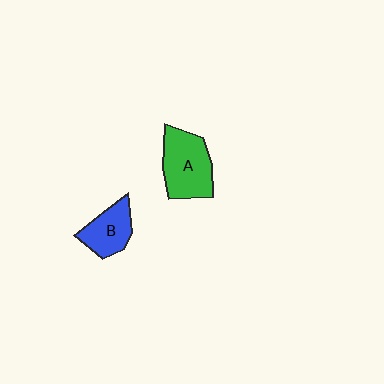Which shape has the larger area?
Shape A (green).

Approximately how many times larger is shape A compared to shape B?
Approximately 1.5 times.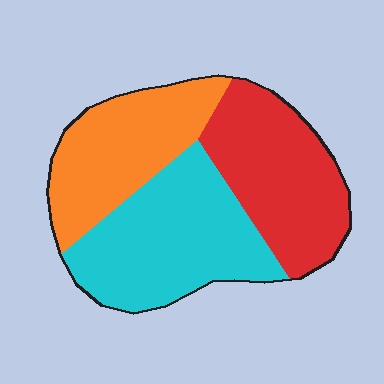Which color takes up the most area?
Cyan, at roughly 40%.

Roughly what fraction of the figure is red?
Red takes up about one third (1/3) of the figure.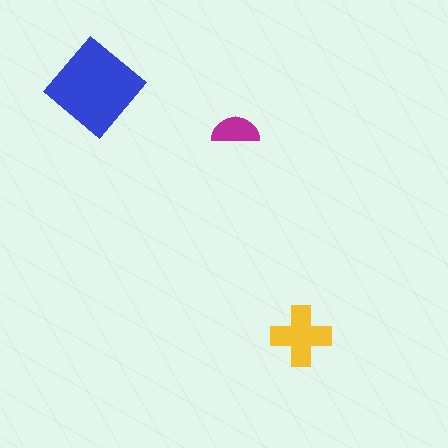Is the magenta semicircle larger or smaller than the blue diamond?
Smaller.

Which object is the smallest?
The magenta semicircle.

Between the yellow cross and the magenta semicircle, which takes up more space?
The yellow cross.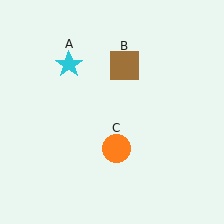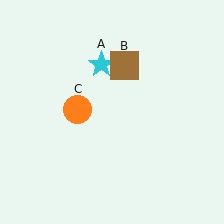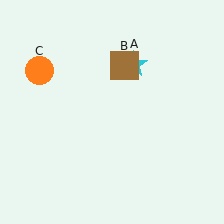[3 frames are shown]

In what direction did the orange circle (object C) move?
The orange circle (object C) moved up and to the left.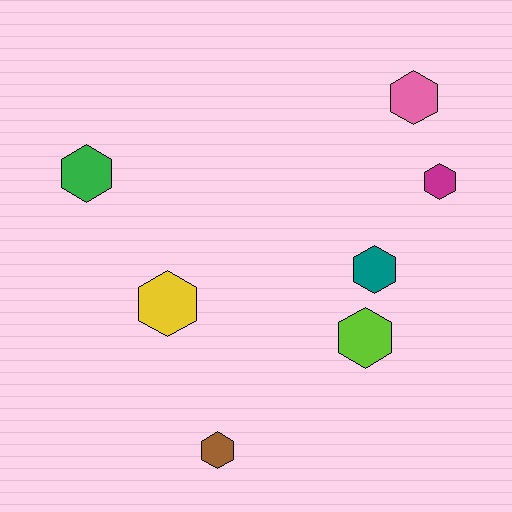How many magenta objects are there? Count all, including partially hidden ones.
There is 1 magenta object.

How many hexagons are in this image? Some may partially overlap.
There are 7 hexagons.